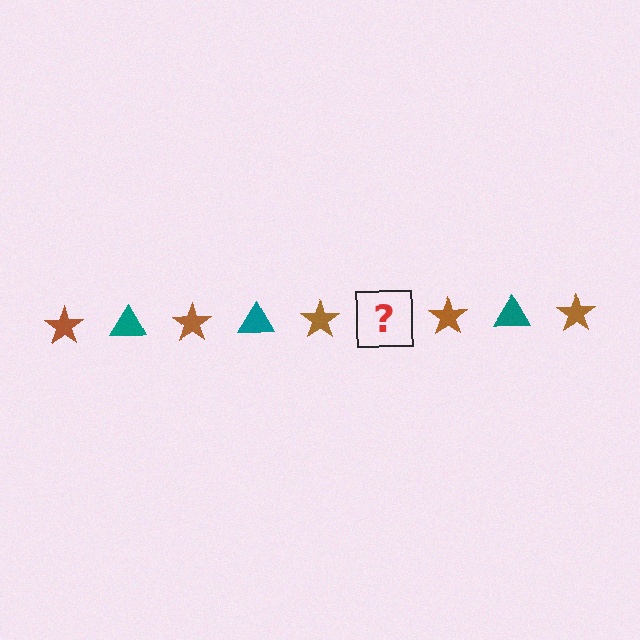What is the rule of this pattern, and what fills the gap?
The rule is that the pattern alternates between brown star and teal triangle. The gap should be filled with a teal triangle.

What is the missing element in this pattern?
The missing element is a teal triangle.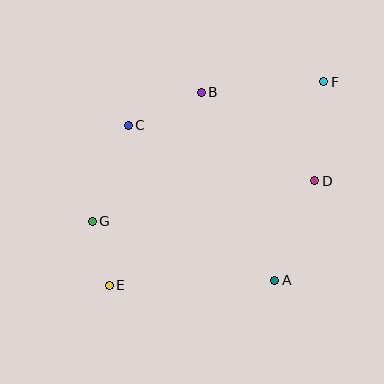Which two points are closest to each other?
Points E and G are closest to each other.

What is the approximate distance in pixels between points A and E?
The distance between A and E is approximately 166 pixels.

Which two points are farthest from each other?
Points E and F are farthest from each other.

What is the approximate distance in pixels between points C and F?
The distance between C and F is approximately 200 pixels.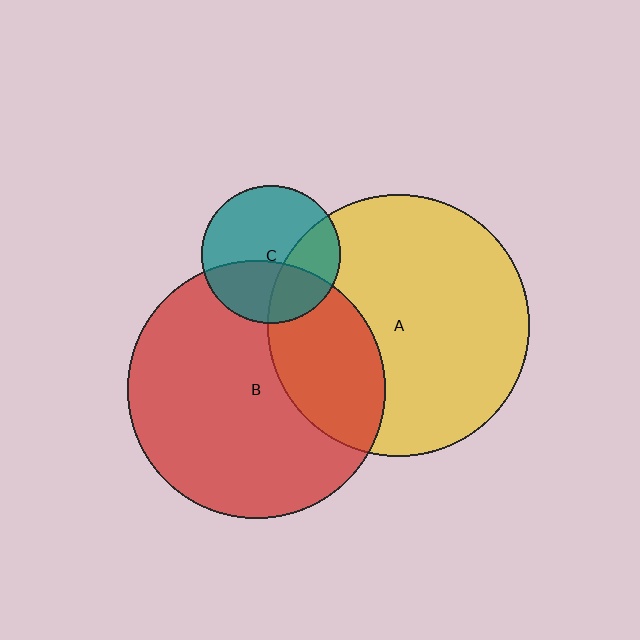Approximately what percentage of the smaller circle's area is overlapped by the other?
Approximately 30%.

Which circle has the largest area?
Circle A (yellow).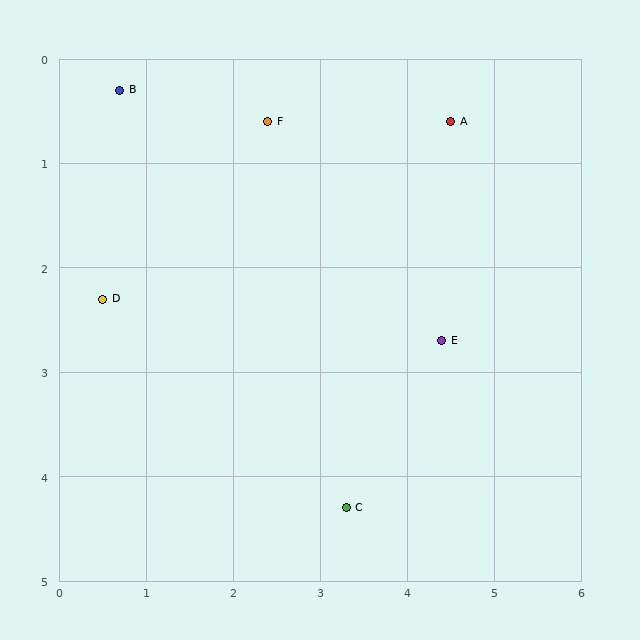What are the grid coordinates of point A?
Point A is at approximately (4.5, 0.6).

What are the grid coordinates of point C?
Point C is at approximately (3.3, 4.3).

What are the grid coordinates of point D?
Point D is at approximately (0.5, 2.3).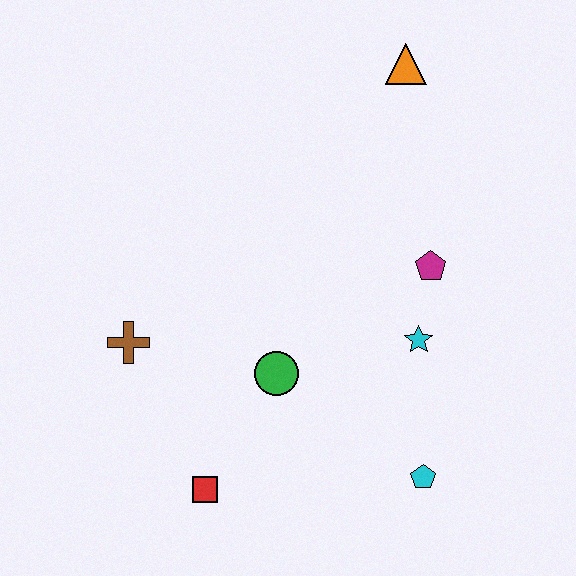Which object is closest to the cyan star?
The magenta pentagon is closest to the cyan star.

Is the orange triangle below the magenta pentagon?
No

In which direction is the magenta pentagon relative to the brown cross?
The magenta pentagon is to the right of the brown cross.